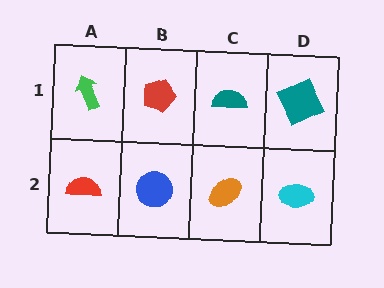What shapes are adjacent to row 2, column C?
A teal semicircle (row 1, column C), a blue circle (row 2, column B), a cyan ellipse (row 2, column D).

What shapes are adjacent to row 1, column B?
A blue circle (row 2, column B), a green arrow (row 1, column A), a teal semicircle (row 1, column C).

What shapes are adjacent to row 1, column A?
A red semicircle (row 2, column A), a red pentagon (row 1, column B).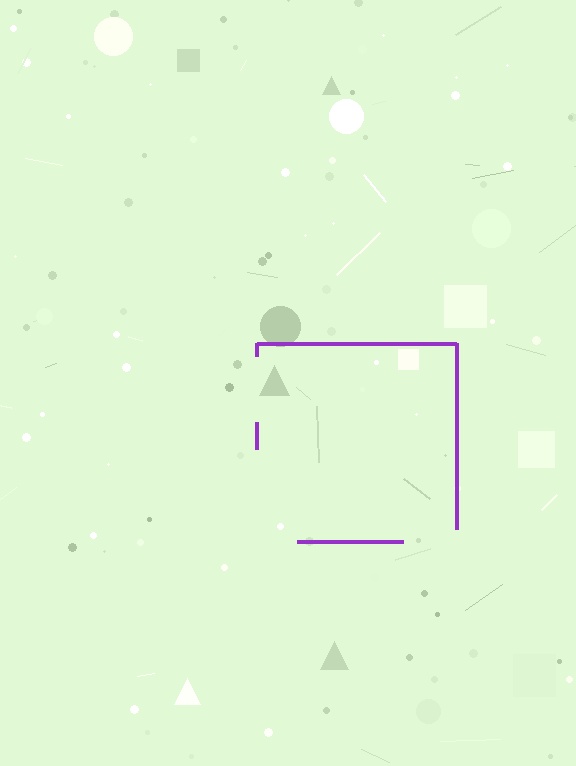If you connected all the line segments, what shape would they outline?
They would outline a square.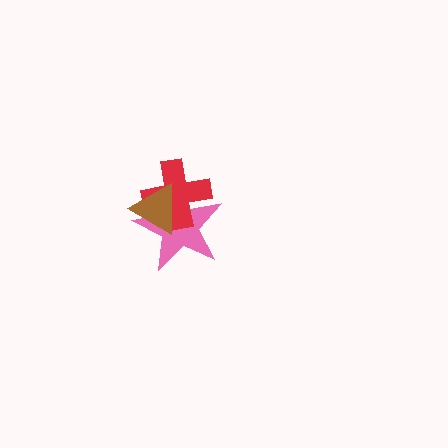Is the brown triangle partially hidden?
No, no other shape covers it.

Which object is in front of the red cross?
The brown triangle is in front of the red cross.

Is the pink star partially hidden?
Yes, it is partially covered by another shape.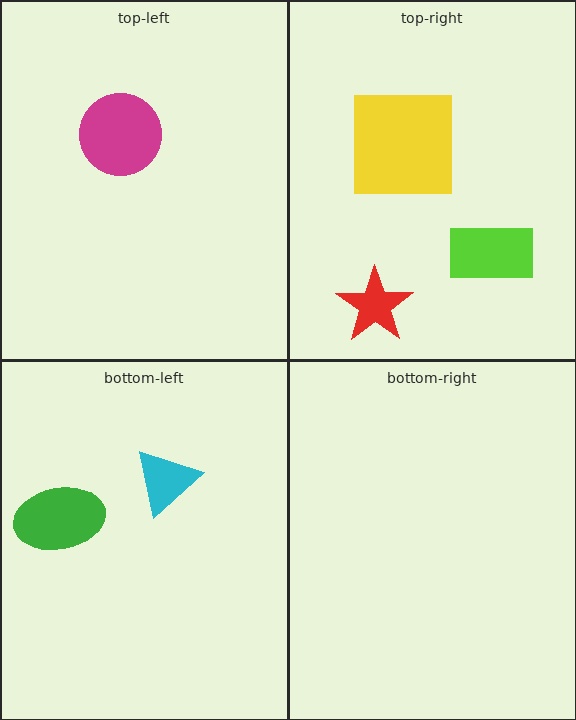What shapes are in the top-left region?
The magenta circle.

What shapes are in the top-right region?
The yellow square, the lime rectangle, the red star.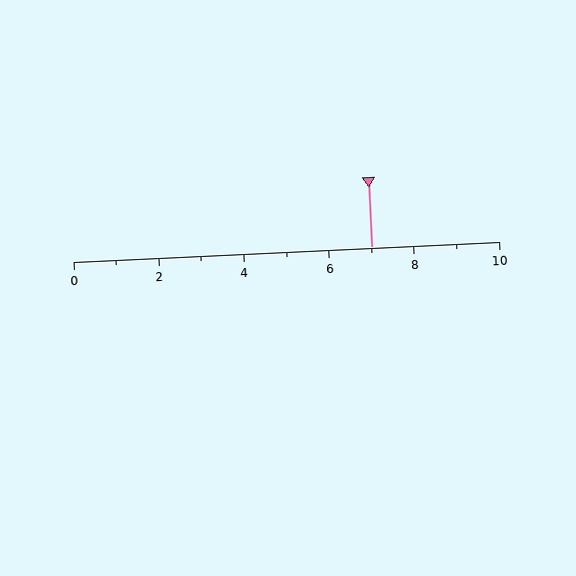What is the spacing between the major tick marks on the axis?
The major ticks are spaced 2 apart.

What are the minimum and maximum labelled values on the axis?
The axis runs from 0 to 10.